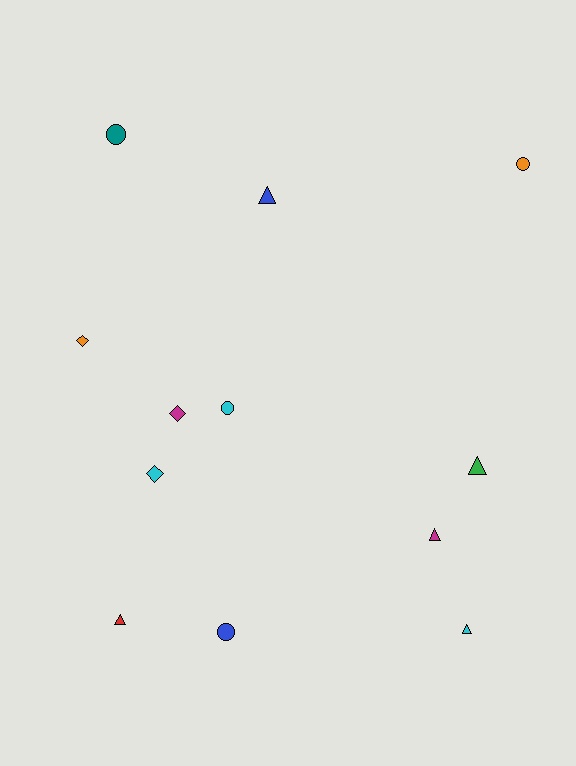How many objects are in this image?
There are 12 objects.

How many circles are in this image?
There are 4 circles.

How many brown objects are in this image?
There are no brown objects.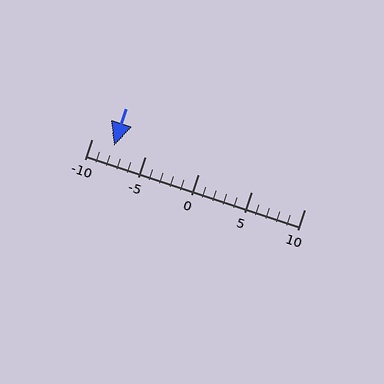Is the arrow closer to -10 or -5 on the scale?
The arrow is closer to -10.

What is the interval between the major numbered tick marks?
The major tick marks are spaced 5 units apart.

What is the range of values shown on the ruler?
The ruler shows values from -10 to 10.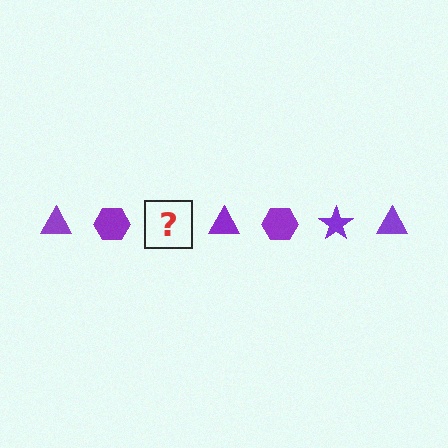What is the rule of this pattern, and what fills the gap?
The rule is that the pattern cycles through triangle, hexagon, star shapes in purple. The gap should be filled with a purple star.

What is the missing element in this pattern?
The missing element is a purple star.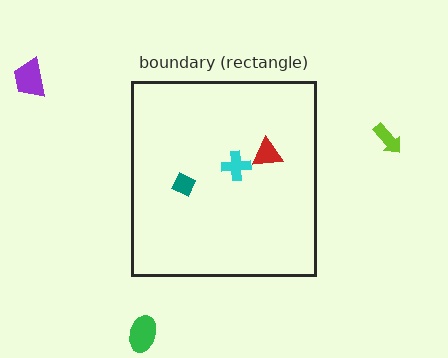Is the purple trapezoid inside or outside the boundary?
Outside.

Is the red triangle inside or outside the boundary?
Inside.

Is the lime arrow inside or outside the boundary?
Outside.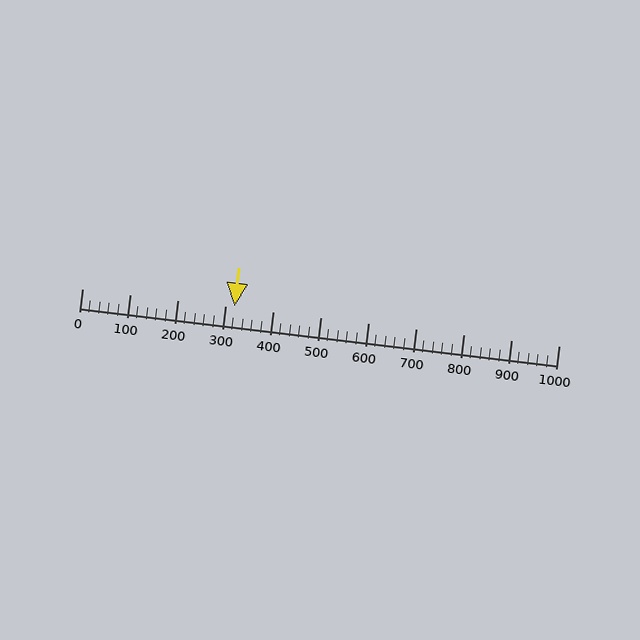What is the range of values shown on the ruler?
The ruler shows values from 0 to 1000.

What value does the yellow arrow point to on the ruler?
The yellow arrow points to approximately 320.